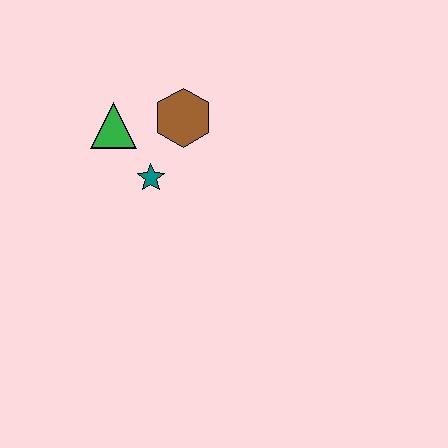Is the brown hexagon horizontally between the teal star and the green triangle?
No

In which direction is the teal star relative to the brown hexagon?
The teal star is below the brown hexagon.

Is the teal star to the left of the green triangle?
No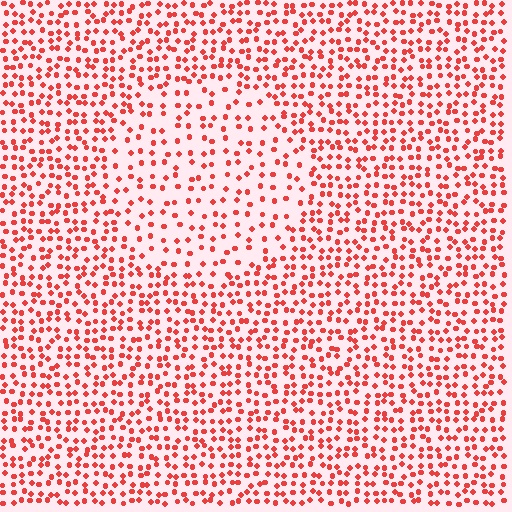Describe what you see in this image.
The image contains small red elements arranged at two different densities. A circle-shaped region is visible where the elements are less densely packed than the surrounding area.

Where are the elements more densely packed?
The elements are more densely packed outside the circle boundary.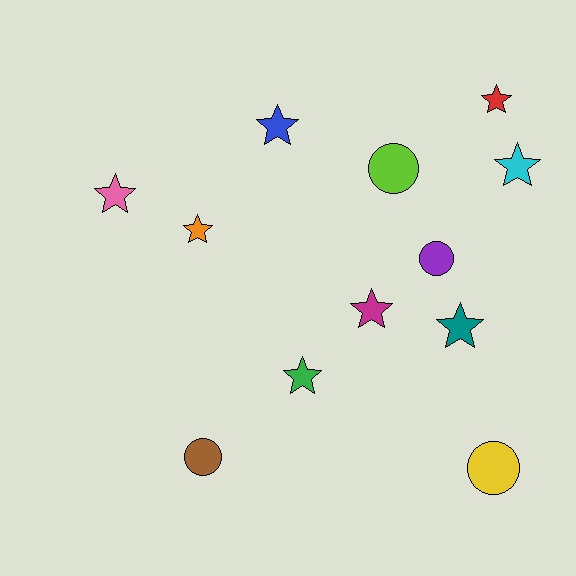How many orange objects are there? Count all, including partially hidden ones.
There is 1 orange object.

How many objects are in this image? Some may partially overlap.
There are 12 objects.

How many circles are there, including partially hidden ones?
There are 4 circles.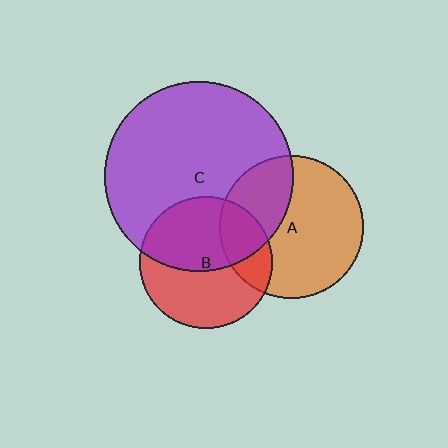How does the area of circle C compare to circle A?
Approximately 1.7 times.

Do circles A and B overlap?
Yes.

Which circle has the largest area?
Circle C (purple).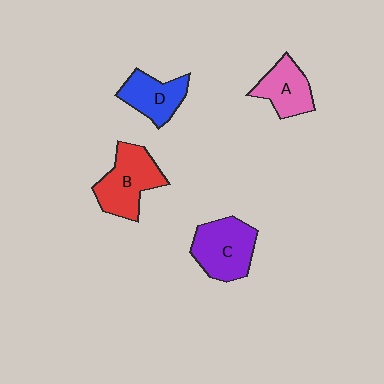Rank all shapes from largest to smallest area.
From largest to smallest: B (red), C (purple), D (blue), A (pink).